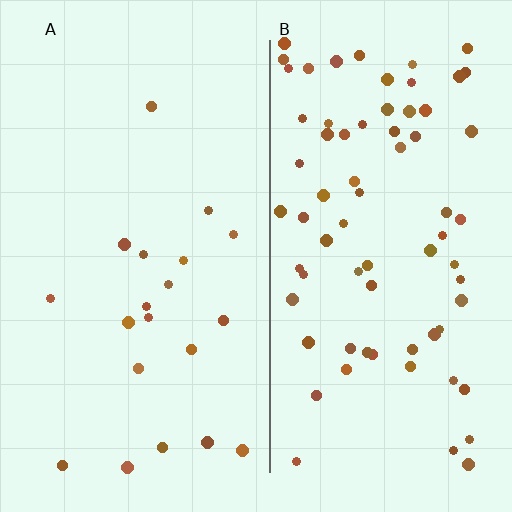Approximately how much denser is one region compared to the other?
Approximately 3.6× — region B over region A.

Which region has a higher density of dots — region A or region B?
B (the right).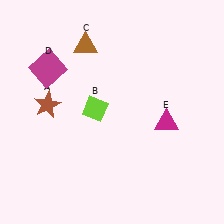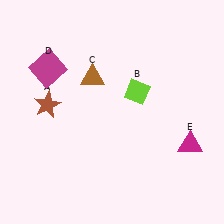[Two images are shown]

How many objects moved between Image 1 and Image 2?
3 objects moved between the two images.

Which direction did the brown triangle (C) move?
The brown triangle (C) moved down.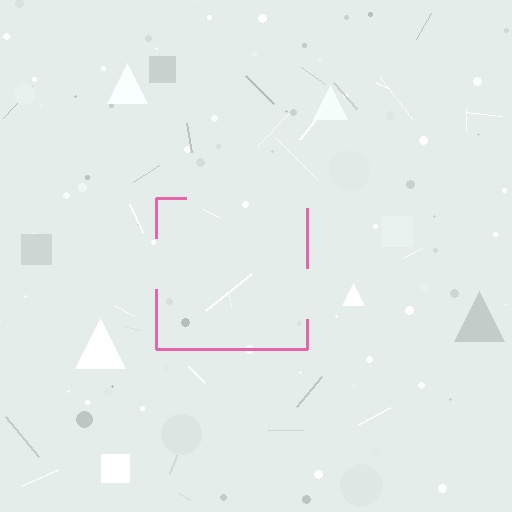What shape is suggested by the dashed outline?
The dashed outline suggests a square.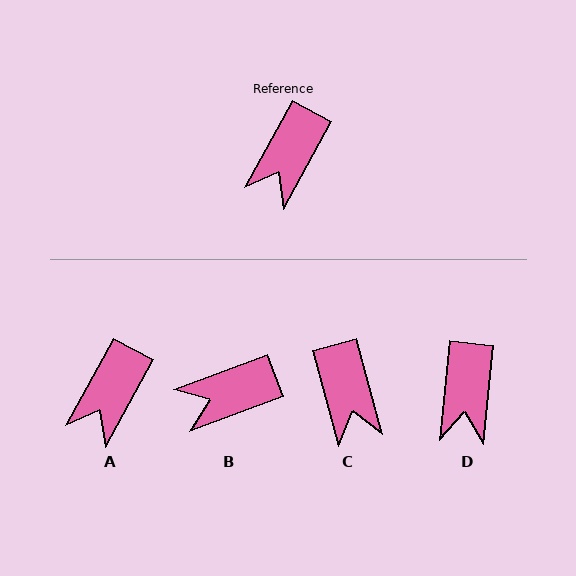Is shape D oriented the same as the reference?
No, it is off by about 23 degrees.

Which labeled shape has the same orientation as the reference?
A.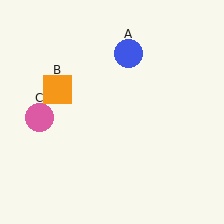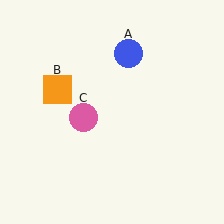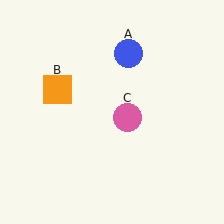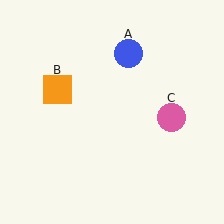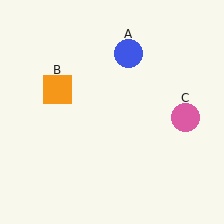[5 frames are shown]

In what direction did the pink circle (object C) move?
The pink circle (object C) moved right.